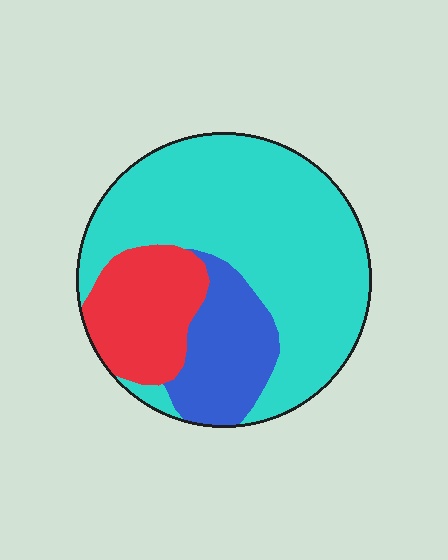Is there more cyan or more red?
Cyan.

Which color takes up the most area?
Cyan, at roughly 65%.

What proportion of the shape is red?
Red covers 19% of the shape.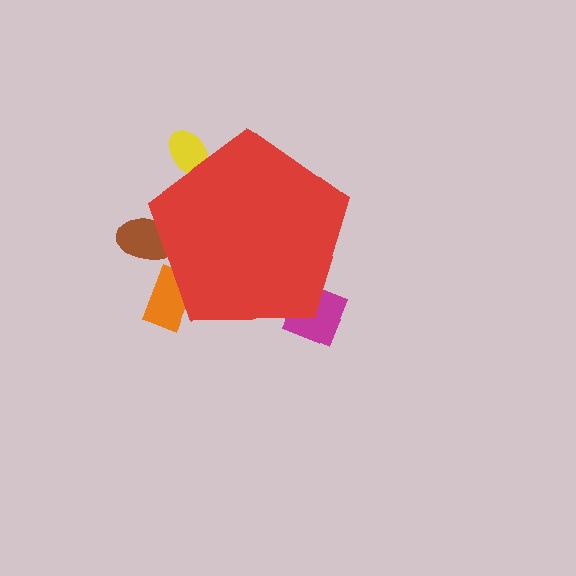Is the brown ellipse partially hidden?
Yes, the brown ellipse is partially hidden behind the red pentagon.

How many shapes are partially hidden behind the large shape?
4 shapes are partially hidden.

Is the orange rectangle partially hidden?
Yes, the orange rectangle is partially hidden behind the red pentagon.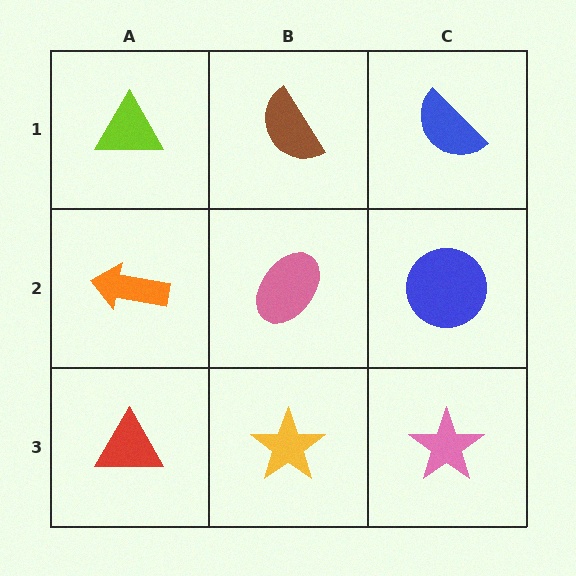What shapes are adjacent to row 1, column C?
A blue circle (row 2, column C), a brown semicircle (row 1, column B).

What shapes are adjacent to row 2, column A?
A lime triangle (row 1, column A), a red triangle (row 3, column A), a pink ellipse (row 2, column B).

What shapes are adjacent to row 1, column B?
A pink ellipse (row 2, column B), a lime triangle (row 1, column A), a blue semicircle (row 1, column C).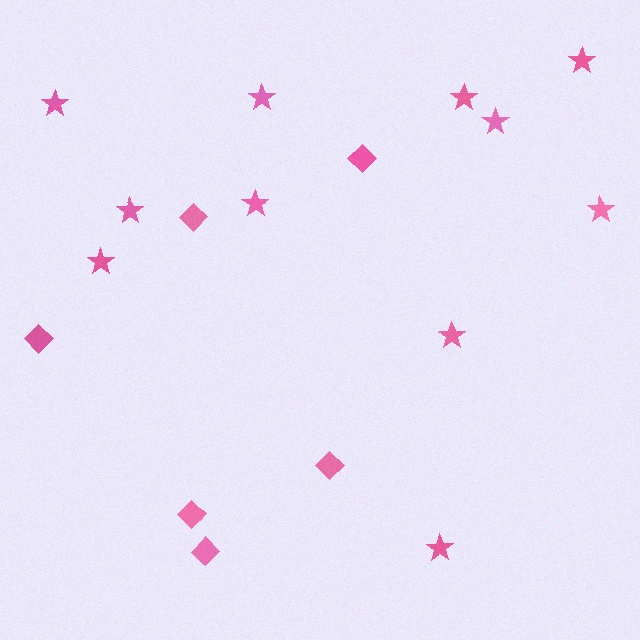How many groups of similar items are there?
There are 2 groups: one group of stars (11) and one group of diamonds (6).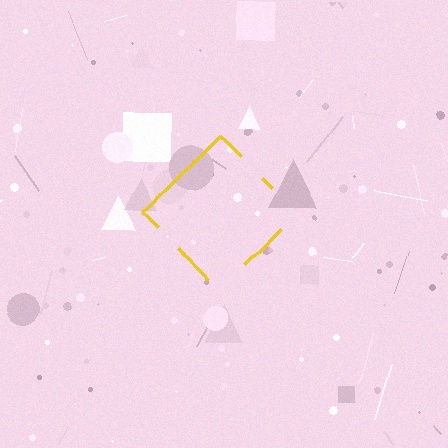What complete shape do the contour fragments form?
The contour fragments form a diamond.